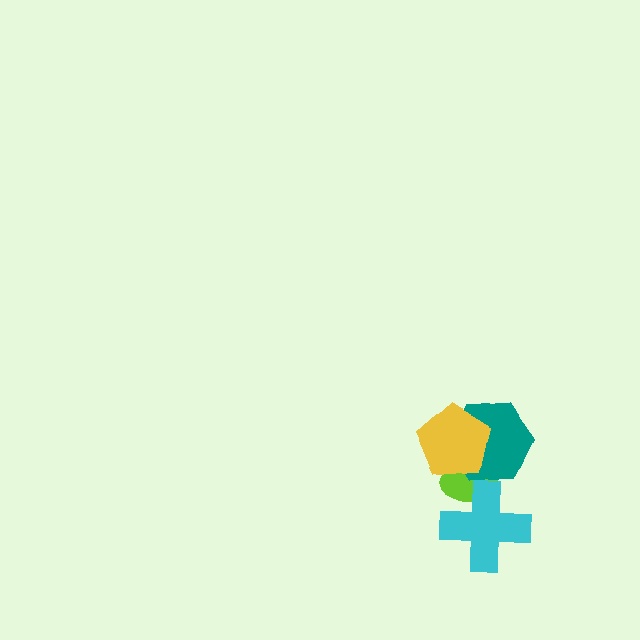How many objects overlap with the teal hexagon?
2 objects overlap with the teal hexagon.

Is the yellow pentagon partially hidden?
No, no other shape covers it.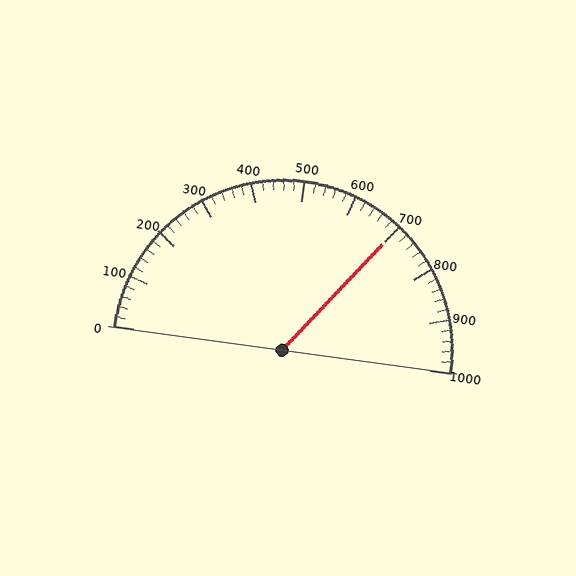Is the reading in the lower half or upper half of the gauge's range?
The reading is in the upper half of the range (0 to 1000).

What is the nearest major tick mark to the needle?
The nearest major tick mark is 700.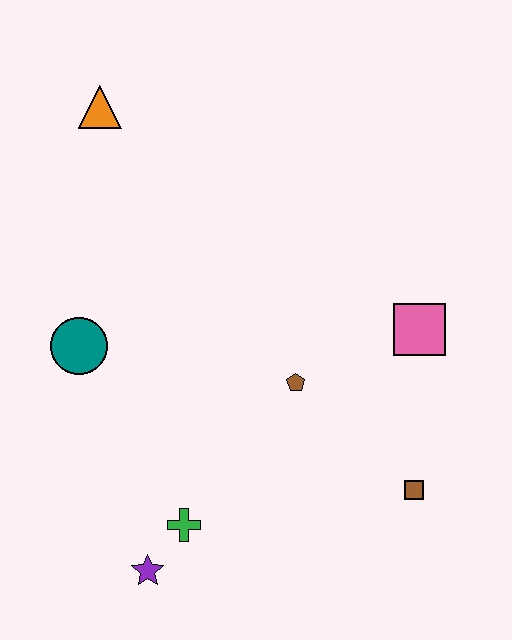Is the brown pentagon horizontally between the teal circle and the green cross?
No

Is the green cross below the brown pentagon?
Yes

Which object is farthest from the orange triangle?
The brown square is farthest from the orange triangle.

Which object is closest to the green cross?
The purple star is closest to the green cross.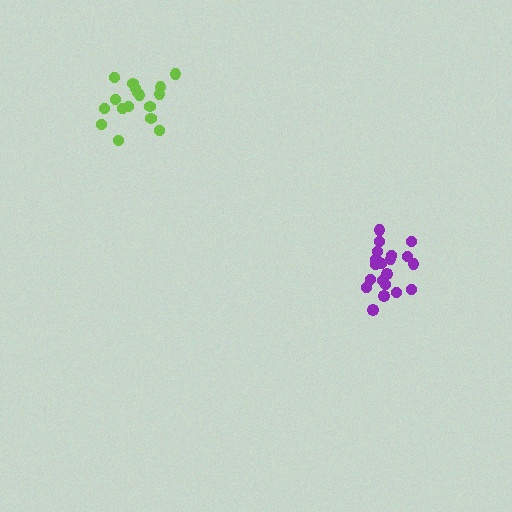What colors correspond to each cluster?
The clusters are colored: lime, purple.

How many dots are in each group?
Group 1: 17 dots, Group 2: 20 dots (37 total).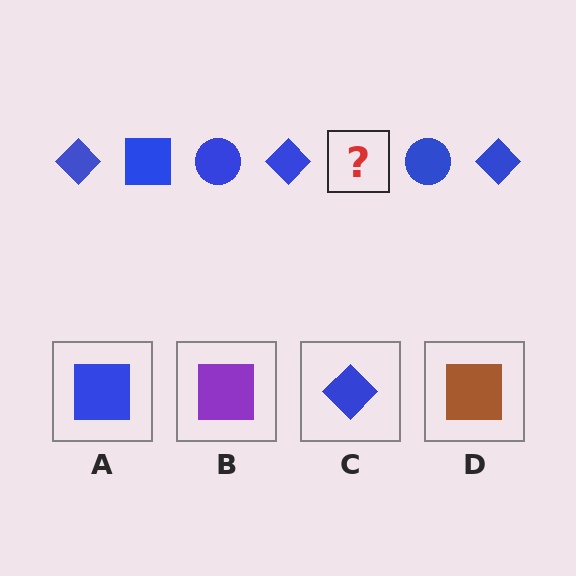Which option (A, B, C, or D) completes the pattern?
A.